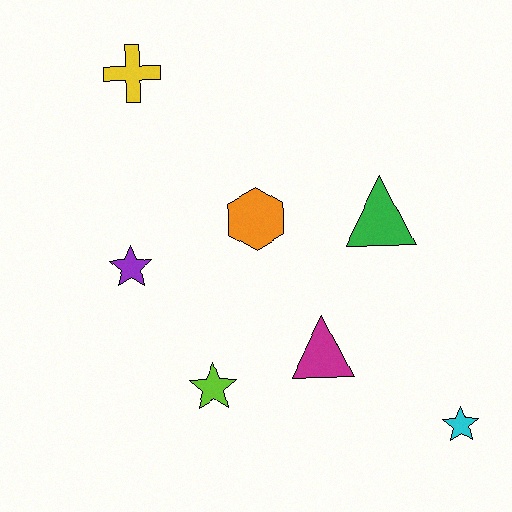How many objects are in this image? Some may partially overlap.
There are 7 objects.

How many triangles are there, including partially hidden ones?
There are 2 triangles.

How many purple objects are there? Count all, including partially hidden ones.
There is 1 purple object.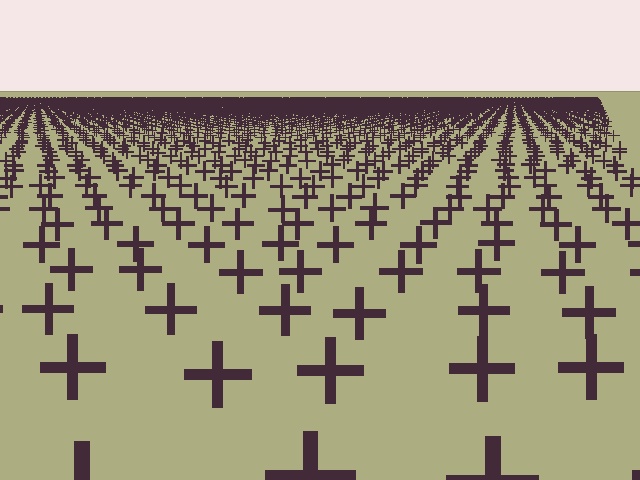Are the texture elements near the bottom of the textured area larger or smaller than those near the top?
Larger. Near the bottom, elements are closer to the viewer and appear at a bigger on-screen size.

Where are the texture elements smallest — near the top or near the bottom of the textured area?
Near the top.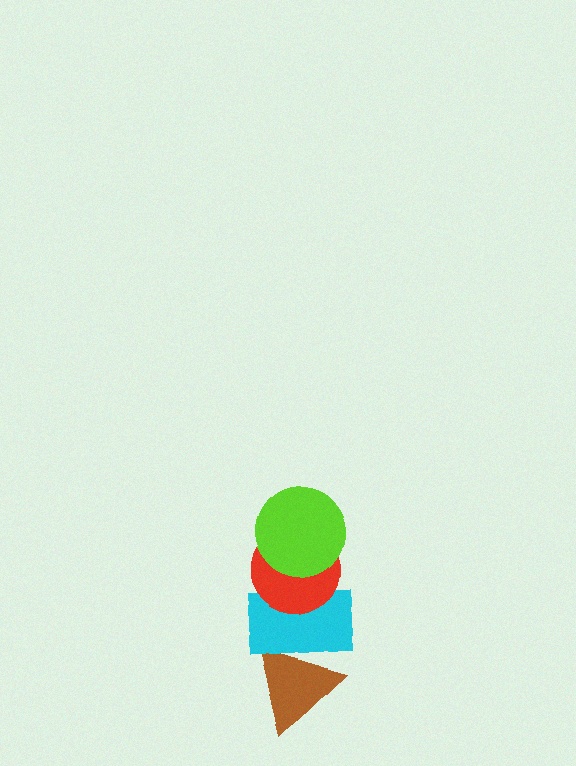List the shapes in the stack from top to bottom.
From top to bottom: the lime circle, the red circle, the cyan rectangle, the brown triangle.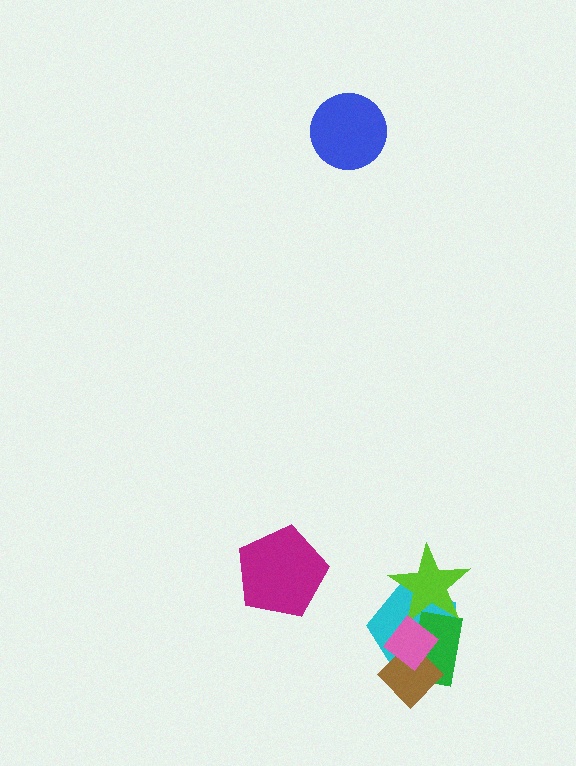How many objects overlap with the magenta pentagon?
0 objects overlap with the magenta pentagon.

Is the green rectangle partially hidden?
Yes, it is partially covered by another shape.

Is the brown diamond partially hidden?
Yes, it is partially covered by another shape.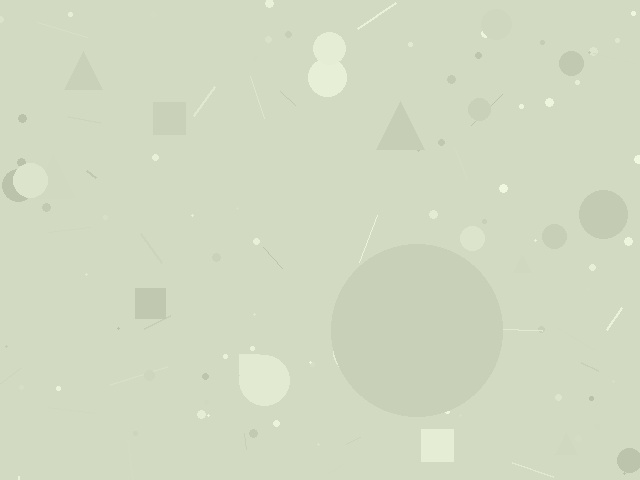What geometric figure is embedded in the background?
A circle is embedded in the background.